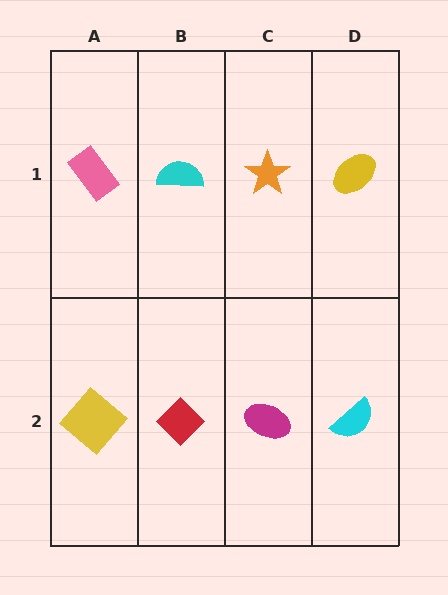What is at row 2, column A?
A yellow diamond.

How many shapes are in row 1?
4 shapes.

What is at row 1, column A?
A pink rectangle.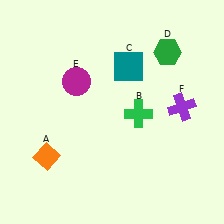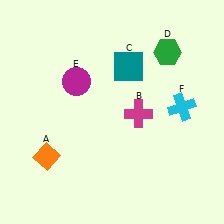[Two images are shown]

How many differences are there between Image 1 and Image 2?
There are 2 differences between the two images.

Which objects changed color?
B changed from green to magenta. F changed from purple to cyan.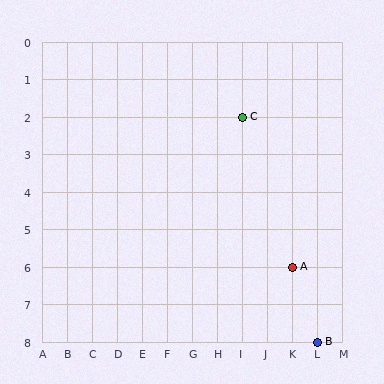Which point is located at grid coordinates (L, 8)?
Point B is at (L, 8).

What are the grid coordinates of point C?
Point C is at grid coordinates (I, 2).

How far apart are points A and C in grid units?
Points A and C are 2 columns and 4 rows apart (about 4.5 grid units diagonally).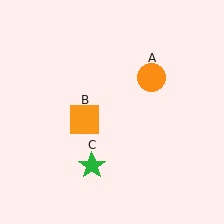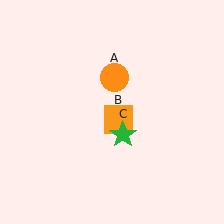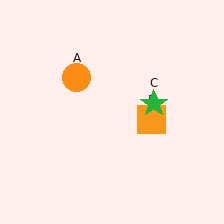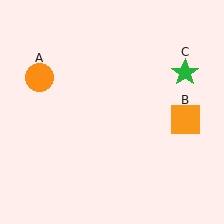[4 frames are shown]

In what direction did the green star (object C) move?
The green star (object C) moved up and to the right.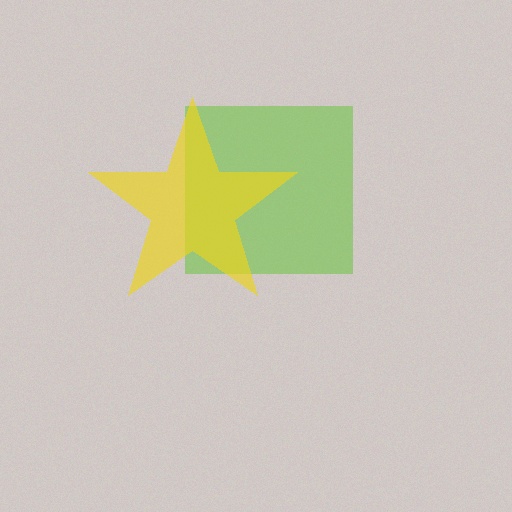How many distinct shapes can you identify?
There are 2 distinct shapes: a lime square, a yellow star.